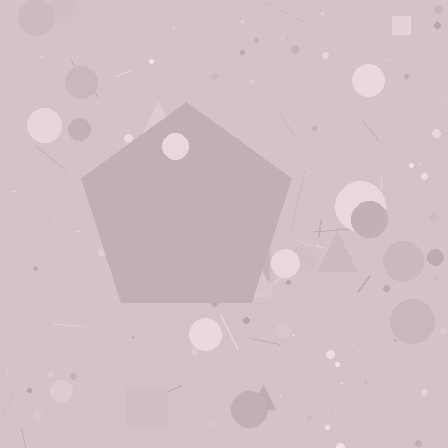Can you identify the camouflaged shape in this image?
The camouflaged shape is a pentagon.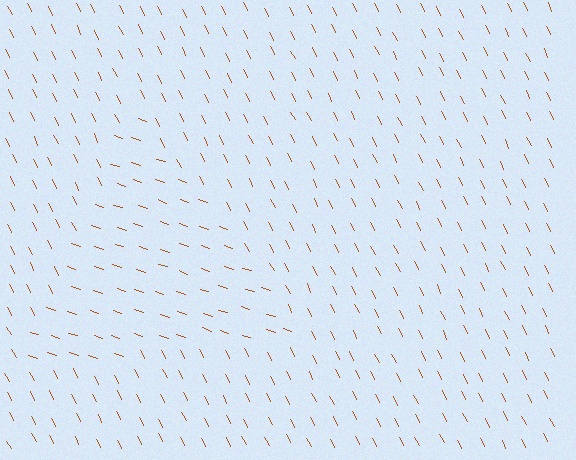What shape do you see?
I see a triangle.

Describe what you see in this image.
The image is filled with small brown line segments. A triangle region in the image has lines oriented differently from the surrounding lines, creating a visible texture boundary.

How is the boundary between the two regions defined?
The boundary is defined purely by a change in line orientation (approximately 45 degrees difference). All lines are the same color and thickness.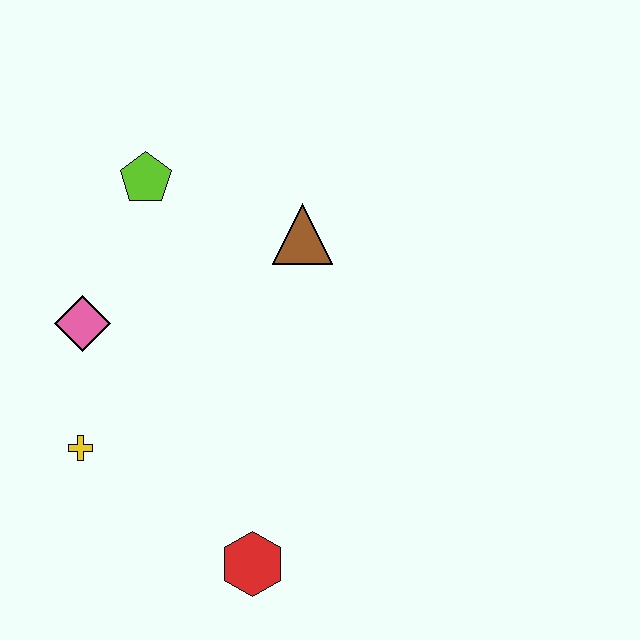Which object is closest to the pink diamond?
The yellow cross is closest to the pink diamond.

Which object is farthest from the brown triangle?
The red hexagon is farthest from the brown triangle.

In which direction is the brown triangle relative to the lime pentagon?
The brown triangle is to the right of the lime pentagon.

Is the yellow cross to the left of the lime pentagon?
Yes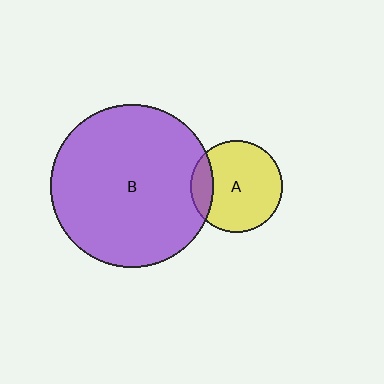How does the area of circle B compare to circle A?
Approximately 3.1 times.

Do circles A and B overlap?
Yes.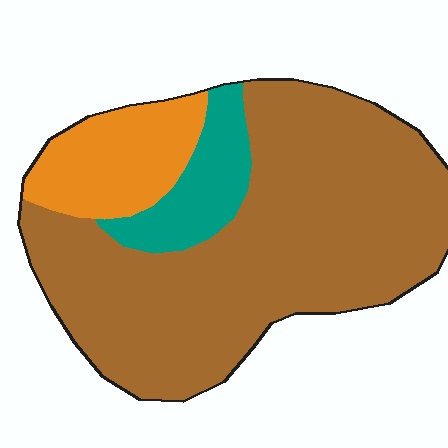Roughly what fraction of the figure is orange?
Orange covers around 15% of the figure.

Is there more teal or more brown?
Brown.